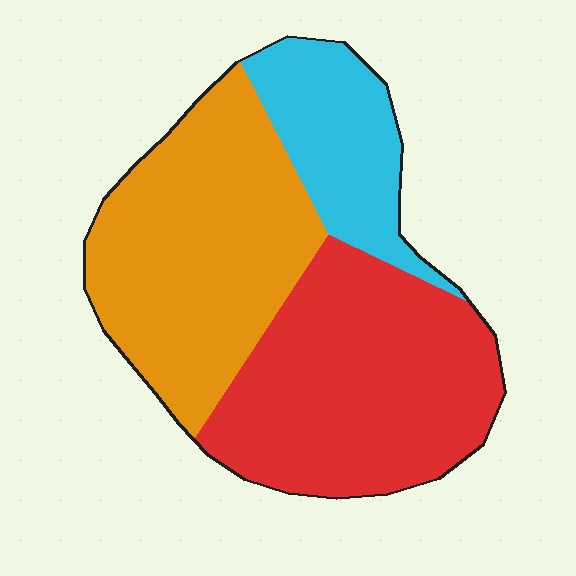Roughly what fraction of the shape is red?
Red takes up about two fifths (2/5) of the shape.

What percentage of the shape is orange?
Orange takes up between a third and a half of the shape.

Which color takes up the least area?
Cyan, at roughly 20%.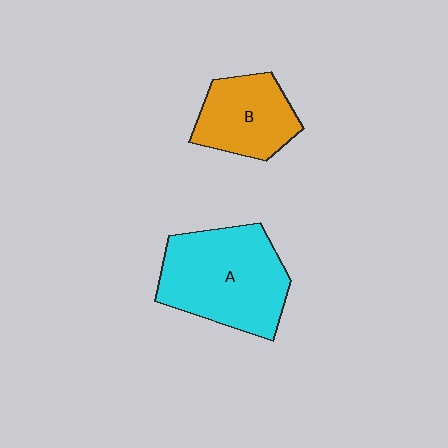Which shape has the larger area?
Shape A (cyan).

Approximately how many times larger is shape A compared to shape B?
Approximately 1.6 times.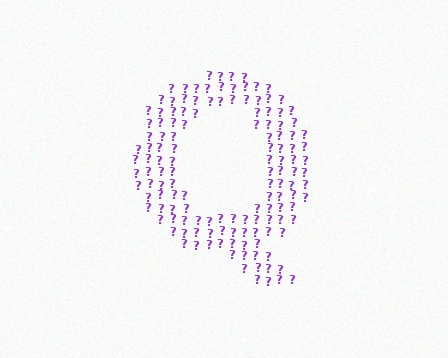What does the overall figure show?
The overall figure shows the letter Q.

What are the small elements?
The small elements are question marks.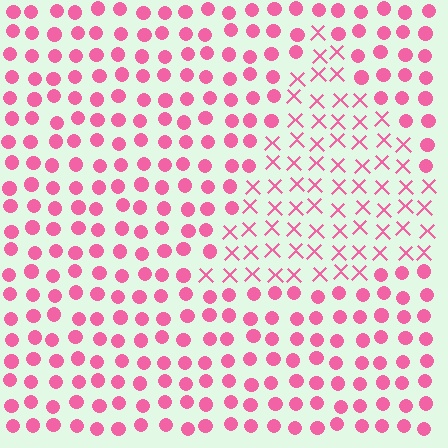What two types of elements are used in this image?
The image uses X marks inside the triangle region and circles outside it.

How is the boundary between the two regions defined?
The boundary is defined by a change in element shape: X marks inside vs. circles outside. All elements share the same color and spacing.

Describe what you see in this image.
The image is filled with small pink elements arranged in a uniform grid. A triangle-shaped region contains X marks, while the surrounding area contains circles. The boundary is defined purely by the change in element shape.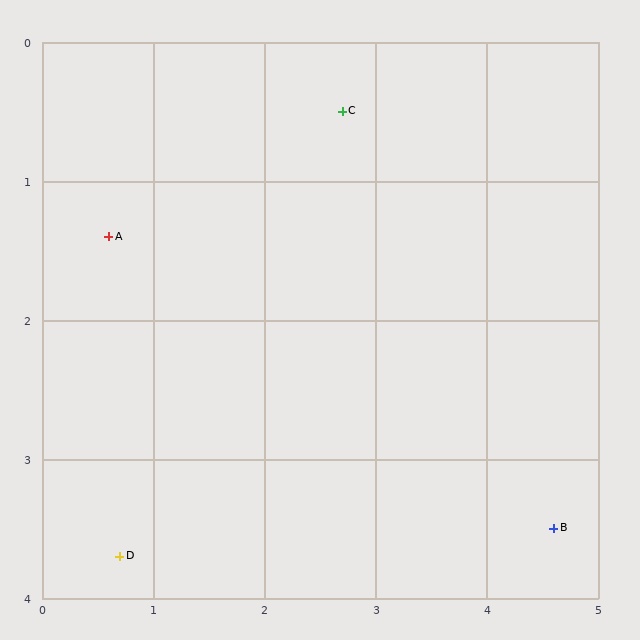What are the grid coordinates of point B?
Point B is at approximately (4.6, 3.5).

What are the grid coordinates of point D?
Point D is at approximately (0.7, 3.7).